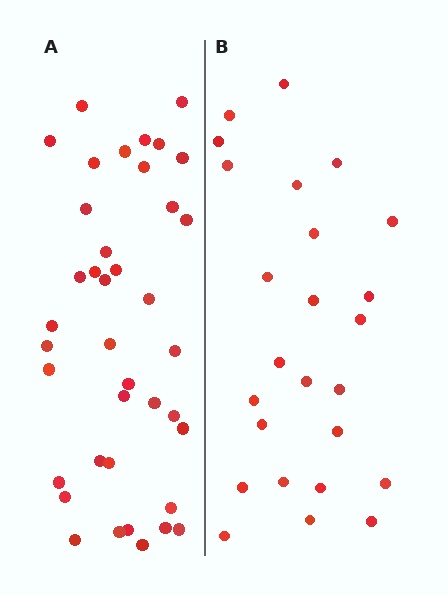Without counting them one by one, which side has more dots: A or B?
Region A (the left region) has more dots.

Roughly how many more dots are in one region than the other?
Region A has approximately 15 more dots than region B.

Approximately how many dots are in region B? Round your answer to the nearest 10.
About 20 dots. (The exact count is 25, which rounds to 20.)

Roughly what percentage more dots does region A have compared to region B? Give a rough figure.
About 55% more.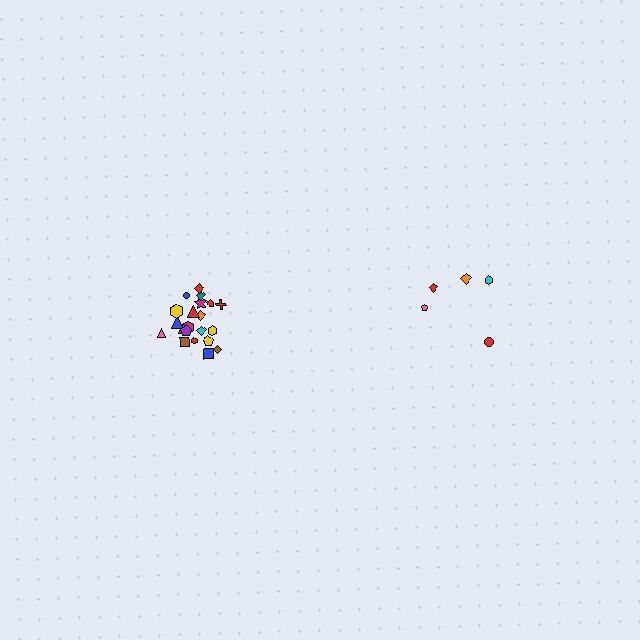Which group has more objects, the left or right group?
The left group.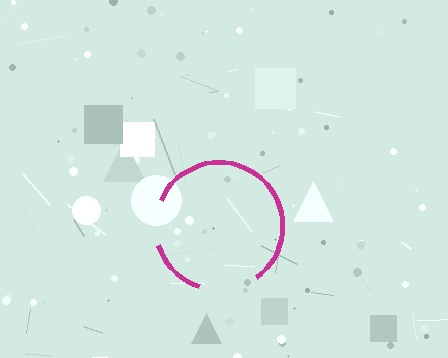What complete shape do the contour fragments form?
The contour fragments form a circle.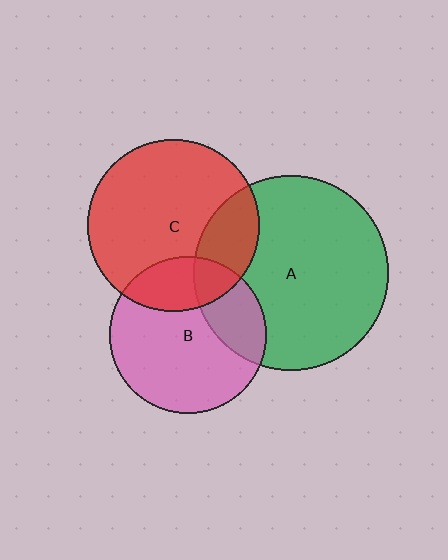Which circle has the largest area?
Circle A (green).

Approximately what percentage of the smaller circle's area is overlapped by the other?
Approximately 25%.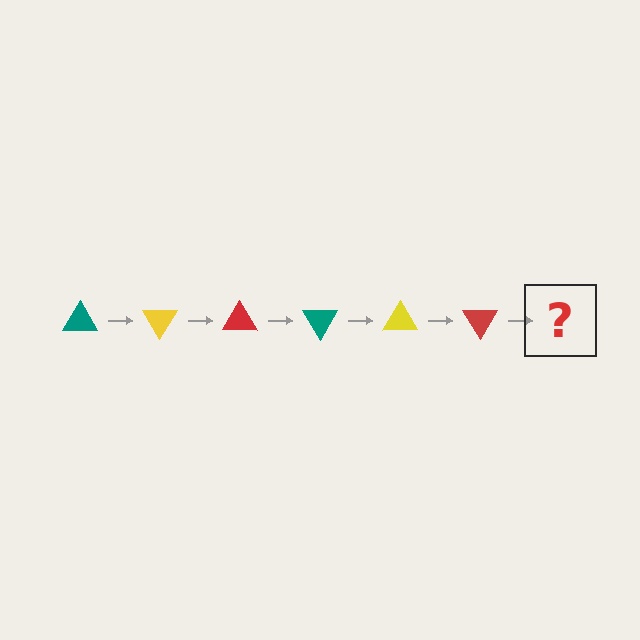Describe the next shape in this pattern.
It should be a teal triangle, rotated 360 degrees from the start.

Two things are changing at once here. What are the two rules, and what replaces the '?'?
The two rules are that it rotates 60 degrees each step and the color cycles through teal, yellow, and red. The '?' should be a teal triangle, rotated 360 degrees from the start.